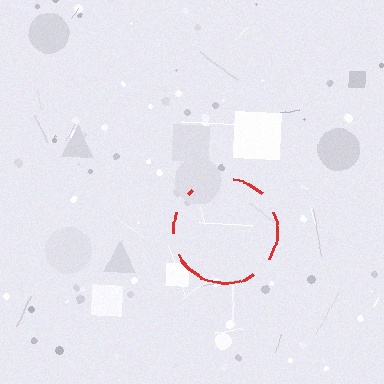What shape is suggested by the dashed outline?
The dashed outline suggests a circle.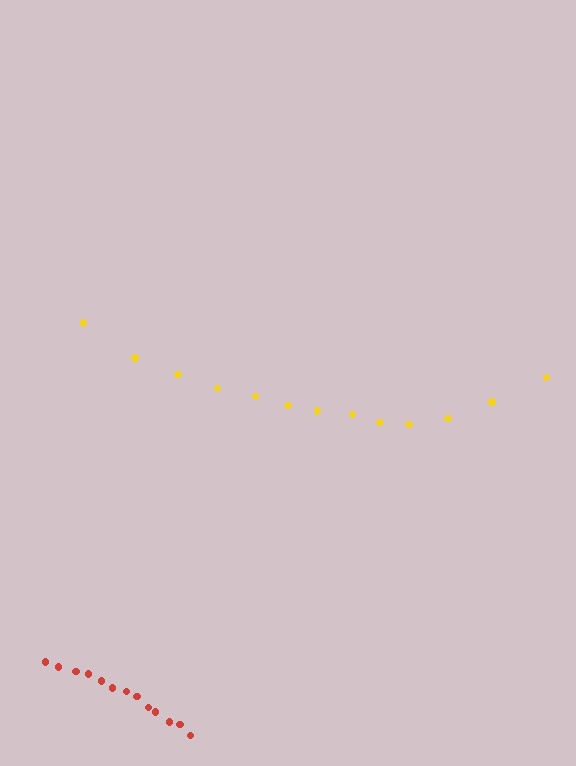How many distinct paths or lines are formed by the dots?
There are 2 distinct paths.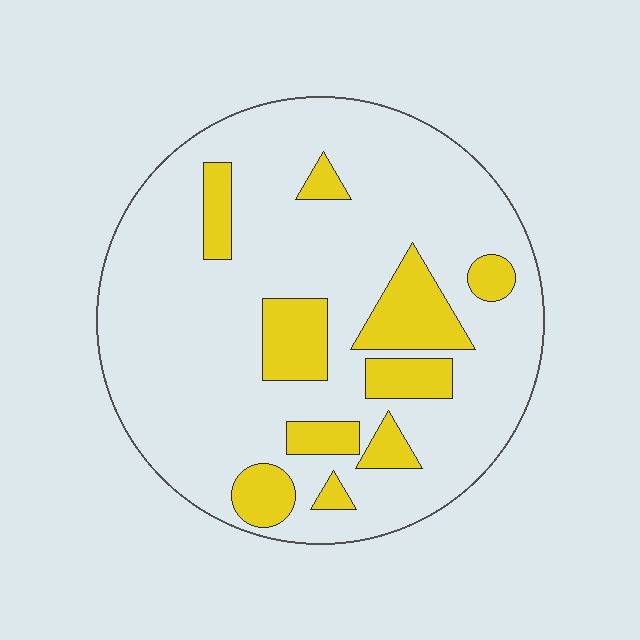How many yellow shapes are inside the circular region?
10.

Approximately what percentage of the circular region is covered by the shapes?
Approximately 20%.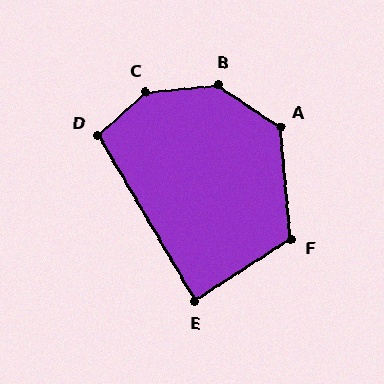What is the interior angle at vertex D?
Approximately 102 degrees (obtuse).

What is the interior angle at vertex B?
Approximately 141 degrees (obtuse).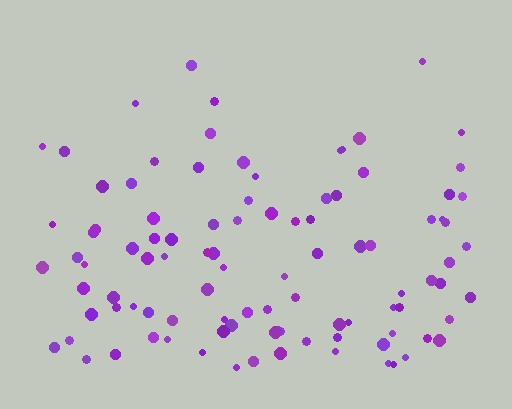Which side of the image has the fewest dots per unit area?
The top.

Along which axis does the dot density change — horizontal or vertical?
Vertical.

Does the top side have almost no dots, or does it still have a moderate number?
Still a moderate number, just noticeably fewer than the bottom.